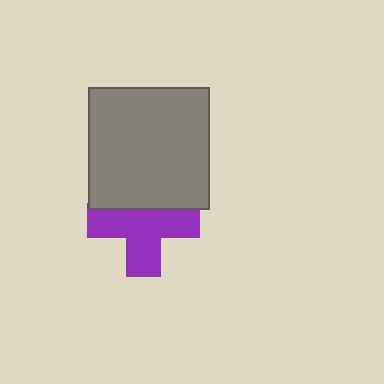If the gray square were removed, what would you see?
You would see the complete purple cross.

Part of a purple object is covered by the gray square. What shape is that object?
It is a cross.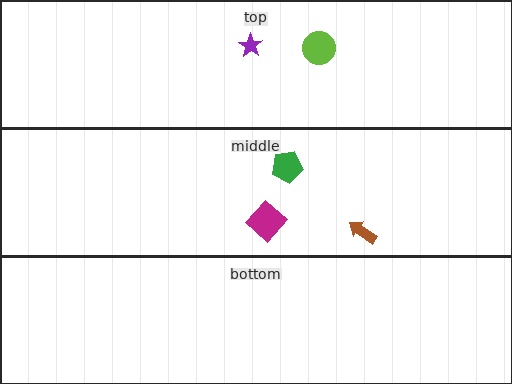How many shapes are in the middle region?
3.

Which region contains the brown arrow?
The middle region.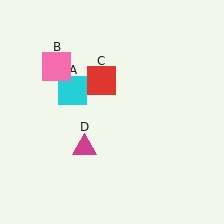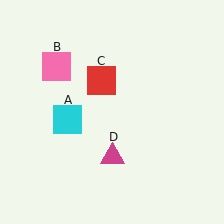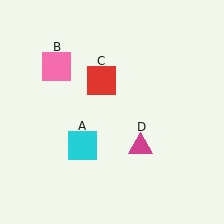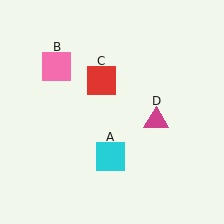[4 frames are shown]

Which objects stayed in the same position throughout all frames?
Pink square (object B) and red square (object C) remained stationary.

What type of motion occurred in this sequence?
The cyan square (object A), magenta triangle (object D) rotated counterclockwise around the center of the scene.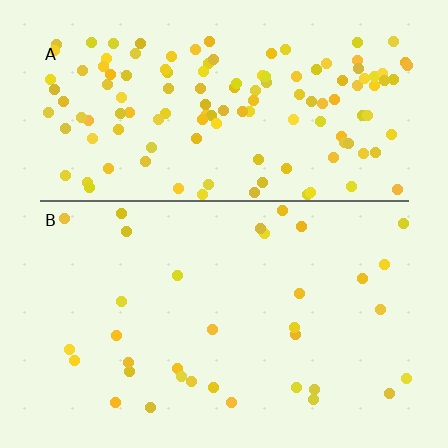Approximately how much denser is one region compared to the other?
Approximately 3.9× — region A over region B.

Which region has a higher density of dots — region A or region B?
A (the top).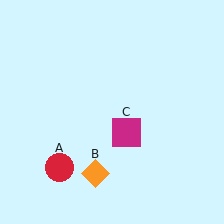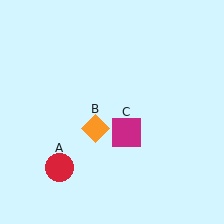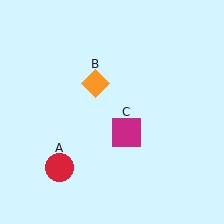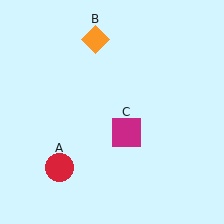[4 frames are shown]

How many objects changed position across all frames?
1 object changed position: orange diamond (object B).